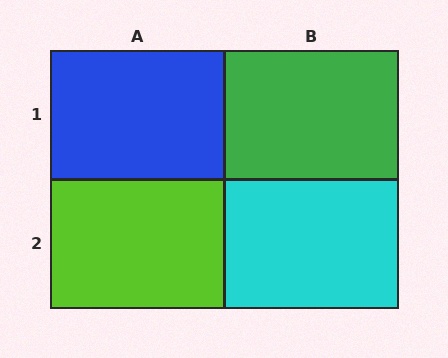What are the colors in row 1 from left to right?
Blue, green.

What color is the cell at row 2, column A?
Lime.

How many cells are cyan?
1 cell is cyan.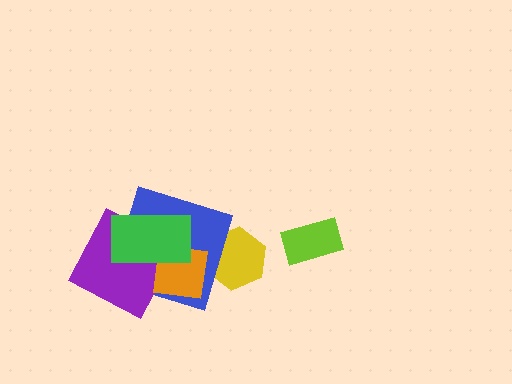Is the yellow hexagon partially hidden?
Yes, it is partially covered by another shape.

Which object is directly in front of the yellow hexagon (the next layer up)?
The blue square is directly in front of the yellow hexagon.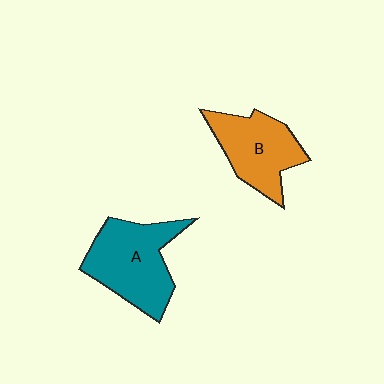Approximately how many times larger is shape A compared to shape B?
Approximately 1.2 times.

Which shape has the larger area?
Shape A (teal).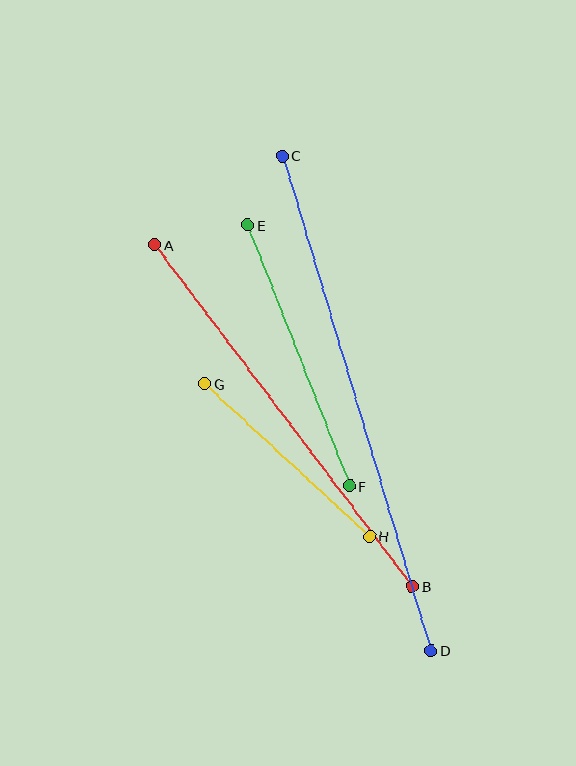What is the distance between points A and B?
The distance is approximately 428 pixels.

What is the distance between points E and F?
The distance is approximately 280 pixels.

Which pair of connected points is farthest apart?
Points C and D are farthest apart.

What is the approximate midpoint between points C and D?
The midpoint is at approximately (357, 403) pixels.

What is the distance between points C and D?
The distance is approximately 517 pixels.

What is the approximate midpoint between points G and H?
The midpoint is at approximately (287, 460) pixels.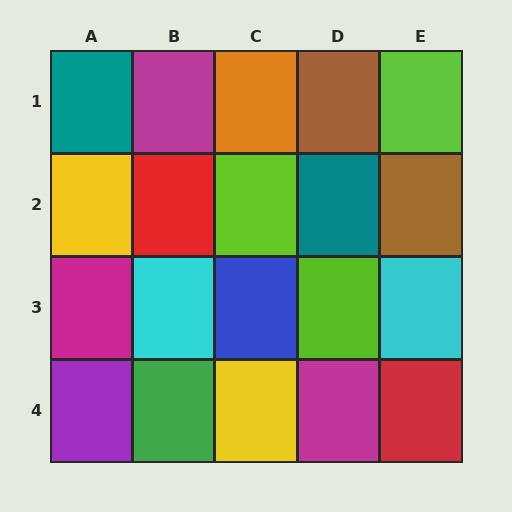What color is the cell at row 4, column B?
Green.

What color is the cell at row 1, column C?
Orange.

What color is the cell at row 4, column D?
Magenta.